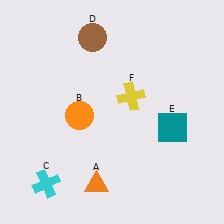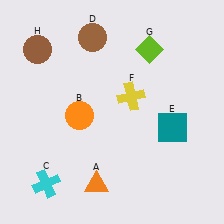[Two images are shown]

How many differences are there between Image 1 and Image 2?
There are 2 differences between the two images.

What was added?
A lime diamond (G), a brown circle (H) were added in Image 2.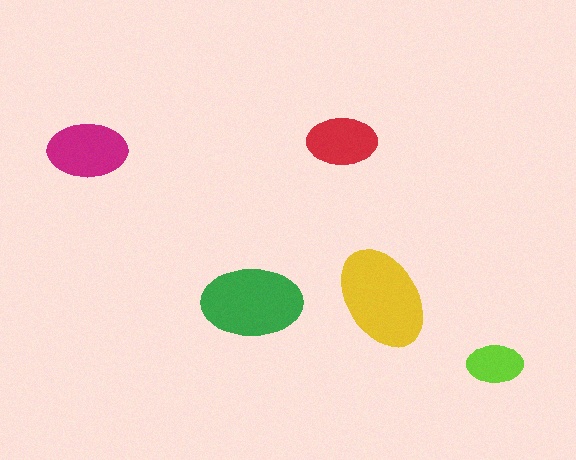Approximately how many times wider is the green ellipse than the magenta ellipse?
About 1.5 times wider.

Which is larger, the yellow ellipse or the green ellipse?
The yellow one.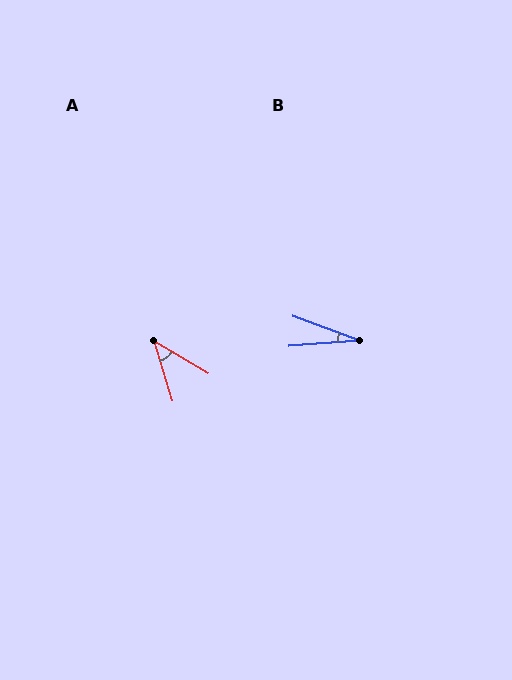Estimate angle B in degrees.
Approximately 25 degrees.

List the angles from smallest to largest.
B (25°), A (43°).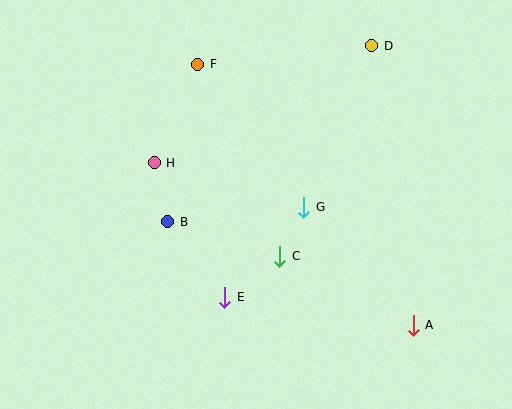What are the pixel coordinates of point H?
Point H is at (154, 163).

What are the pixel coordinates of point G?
Point G is at (304, 207).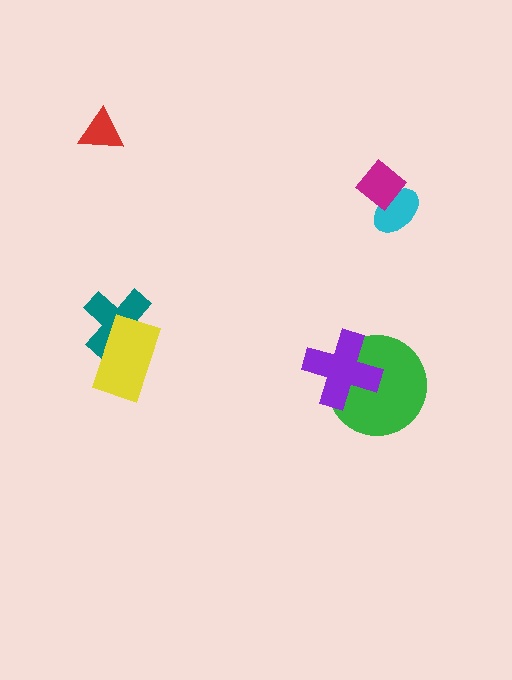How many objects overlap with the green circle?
1 object overlaps with the green circle.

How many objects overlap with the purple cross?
1 object overlaps with the purple cross.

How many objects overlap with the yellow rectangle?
1 object overlaps with the yellow rectangle.